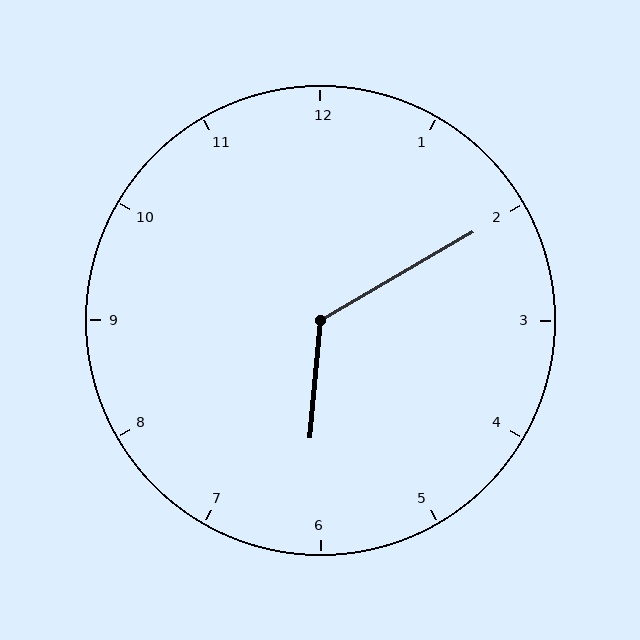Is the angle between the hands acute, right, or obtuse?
It is obtuse.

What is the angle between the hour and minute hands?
Approximately 125 degrees.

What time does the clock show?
6:10.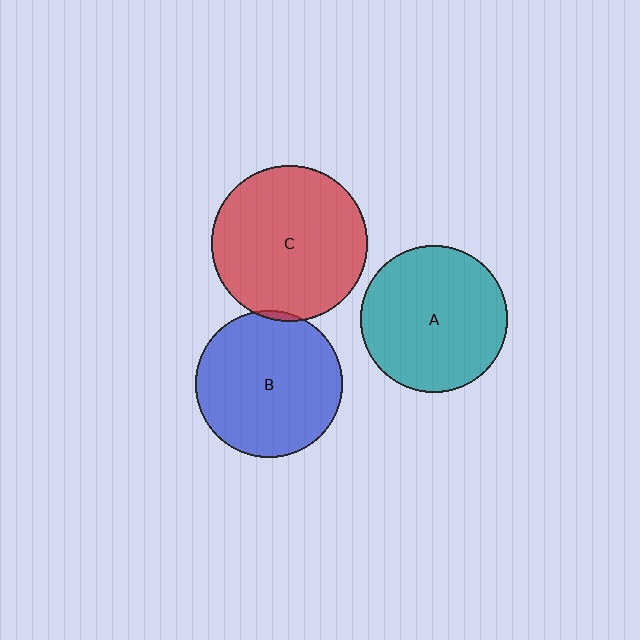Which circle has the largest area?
Circle C (red).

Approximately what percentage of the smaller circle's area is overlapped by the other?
Approximately 5%.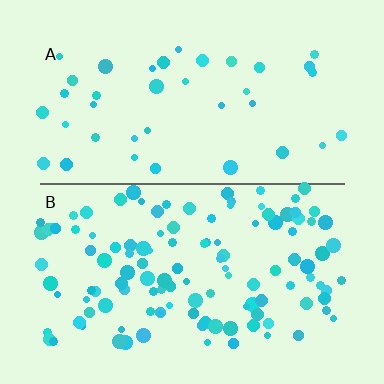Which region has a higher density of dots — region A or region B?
B (the bottom).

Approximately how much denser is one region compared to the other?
Approximately 3.1× — region B over region A.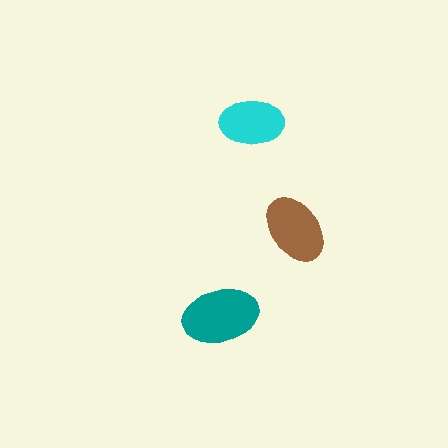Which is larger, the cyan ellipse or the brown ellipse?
The brown one.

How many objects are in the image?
There are 3 objects in the image.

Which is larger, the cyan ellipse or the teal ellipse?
The teal one.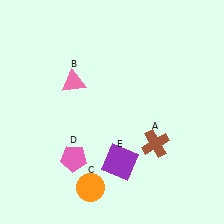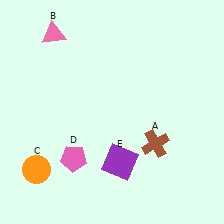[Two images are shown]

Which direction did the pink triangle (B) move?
The pink triangle (B) moved up.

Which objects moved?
The objects that moved are: the pink triangle (B), the orange circle (C).